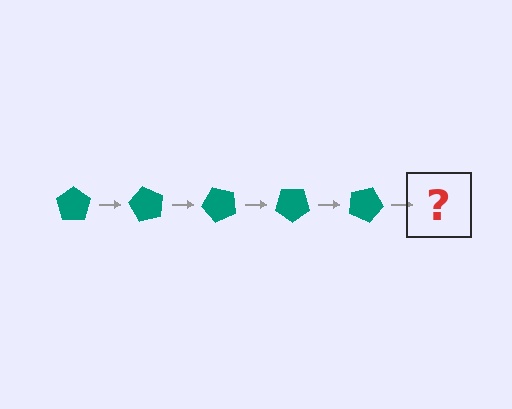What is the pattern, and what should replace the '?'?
The pattern is that the pentagon rotates 60 degrees each step. The '?' should be a teal pentagon rotated 300 degrees.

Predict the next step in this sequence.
The next step is a teal pentagon rotated 300 degrees.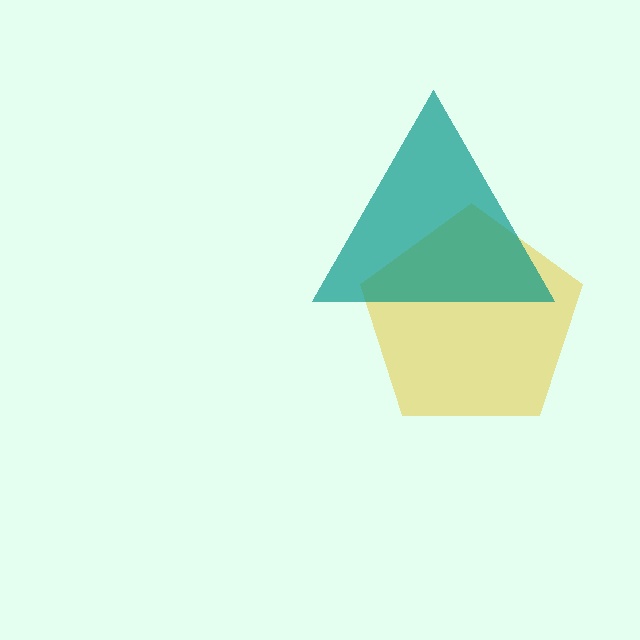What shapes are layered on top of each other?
The layered shapes are: a yellow pentagon, a teal triangle.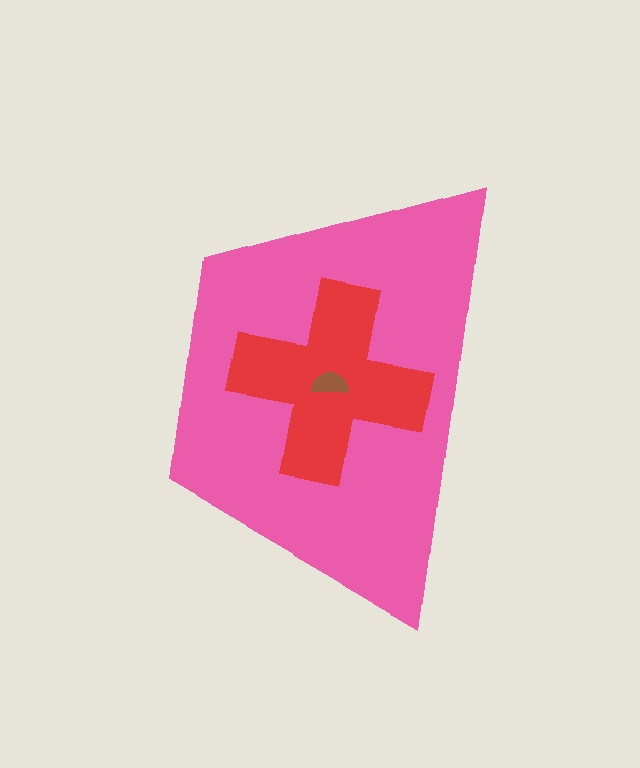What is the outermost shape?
The pink trapezoid.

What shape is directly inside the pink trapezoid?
The red cross.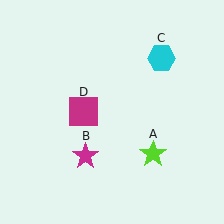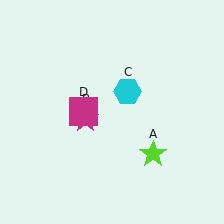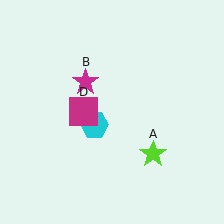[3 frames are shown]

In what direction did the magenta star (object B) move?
The magenta star (object B) moved up.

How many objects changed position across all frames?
2 objects changed position: magenta star (object B), cyan hexagon (object C).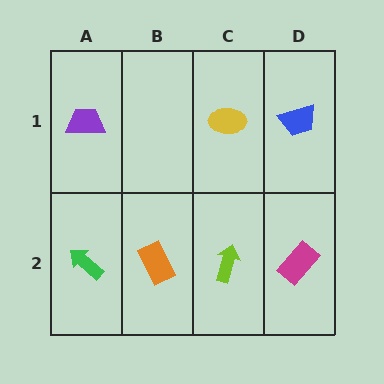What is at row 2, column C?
A lime arrow.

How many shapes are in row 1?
3 shapes.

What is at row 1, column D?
A blue trapezoid.